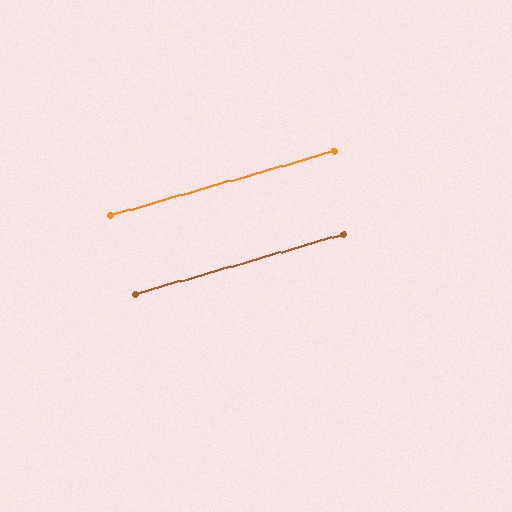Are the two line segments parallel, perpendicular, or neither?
Parallel — their directions differ by only 0.1°.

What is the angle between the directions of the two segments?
Approximately 0 degrees.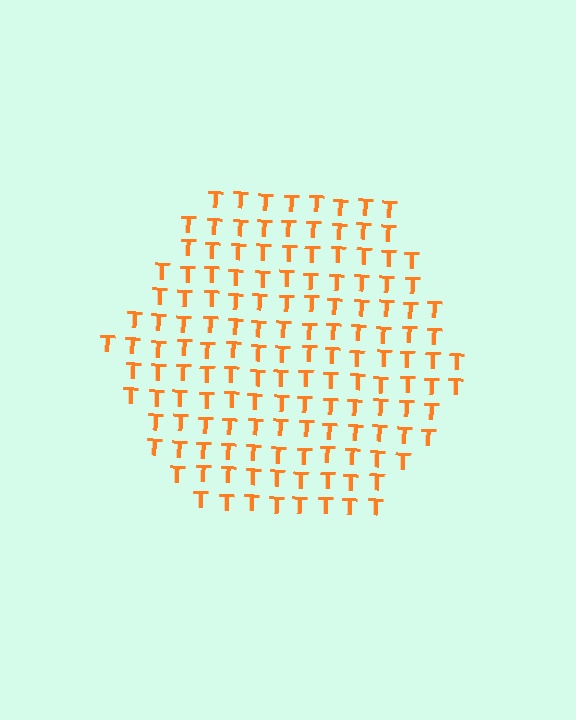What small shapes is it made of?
It is made of small letter T's.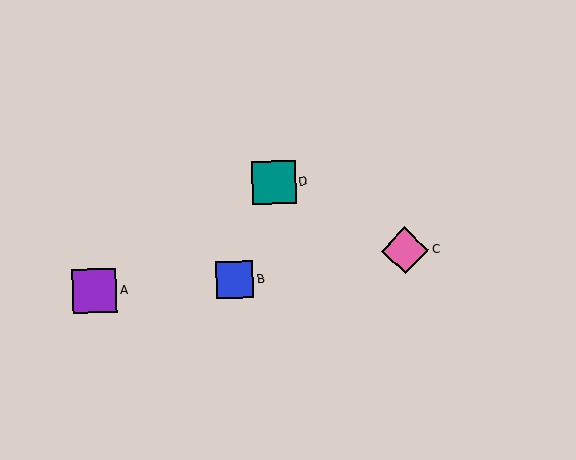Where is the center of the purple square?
The center of the purple square is at (95, 291).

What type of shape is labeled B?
Shape B is a blue square.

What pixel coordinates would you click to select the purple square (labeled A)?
Click at (95, 291) to select the purple square A.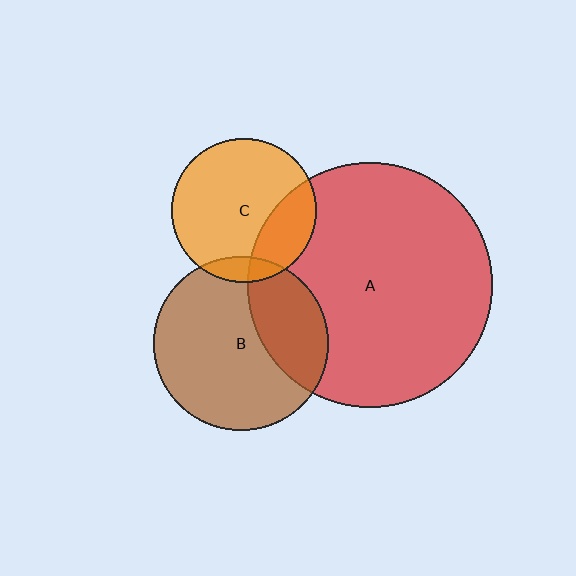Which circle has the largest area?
Circle A (red).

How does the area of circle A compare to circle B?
Approximately 2.0 times.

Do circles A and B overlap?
Yes.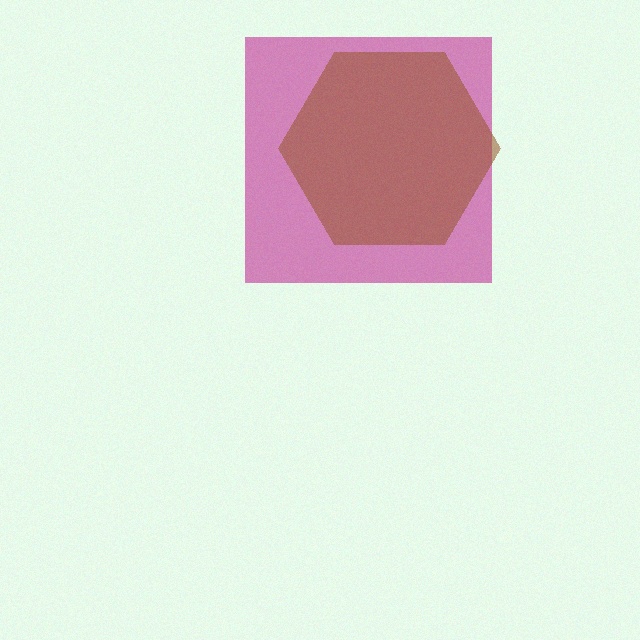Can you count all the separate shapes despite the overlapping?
Yes, there are 2 separate shapes.